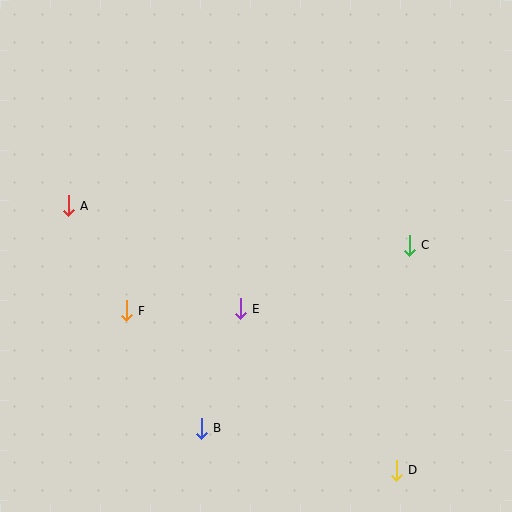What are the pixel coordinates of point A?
Point A is at (68, 206).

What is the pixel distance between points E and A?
The distance between E and A is 200 pixels.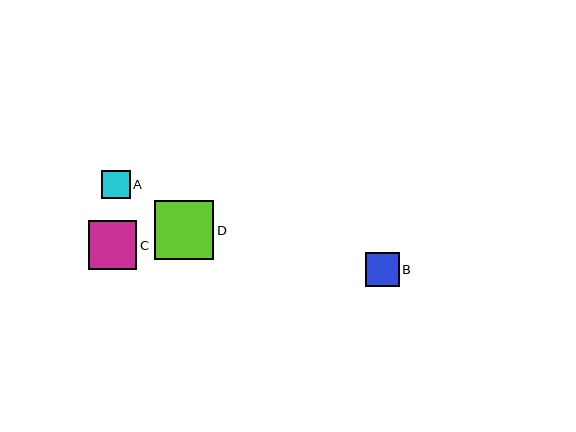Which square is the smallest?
Square A is the smallest with a size of approximately 28 pixels.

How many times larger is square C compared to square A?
Square C is approximately 1.7 times the size of square A.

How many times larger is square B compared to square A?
Square B is approximately 1.2 times the size of square A.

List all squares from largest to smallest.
From largest to smallest: D, C, B, A.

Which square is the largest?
Square D is the largest with a size of approximately 59 pixels.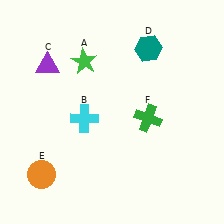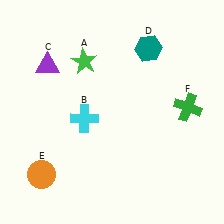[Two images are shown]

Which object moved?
The green cross (F) moved right.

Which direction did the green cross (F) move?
The green cross (F) moved right.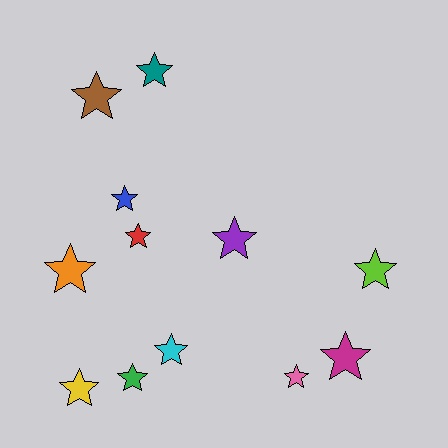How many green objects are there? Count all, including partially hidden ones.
There is 1 green object.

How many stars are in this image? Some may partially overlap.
There are 12 stars.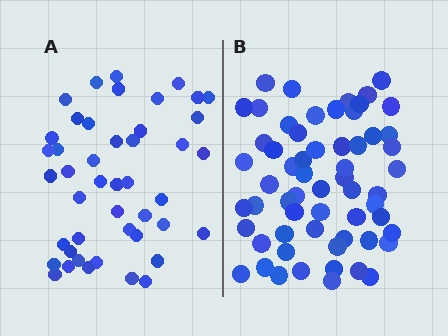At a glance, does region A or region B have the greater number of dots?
Region B (the right region) has more dots.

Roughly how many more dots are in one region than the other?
Region B has approximately 15 more dots than region A.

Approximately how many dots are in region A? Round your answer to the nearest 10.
About 40 dots. (The exact count is 45, which rounds to 40.)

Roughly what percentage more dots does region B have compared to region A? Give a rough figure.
About 35% more.